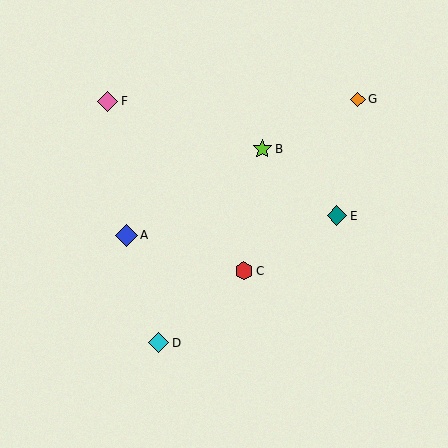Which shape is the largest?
The blue diamond (labeled A) is the largest.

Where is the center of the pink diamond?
The center of the pink diamond is at (108, 101).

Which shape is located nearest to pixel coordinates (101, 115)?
The pink diamond (labeled F) at (108, 101) is nearest to that location.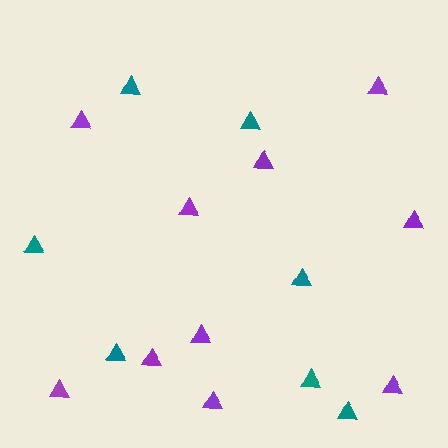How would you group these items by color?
There are 2 groups: one group of teal triangles (7) and one group of purple triangles (10).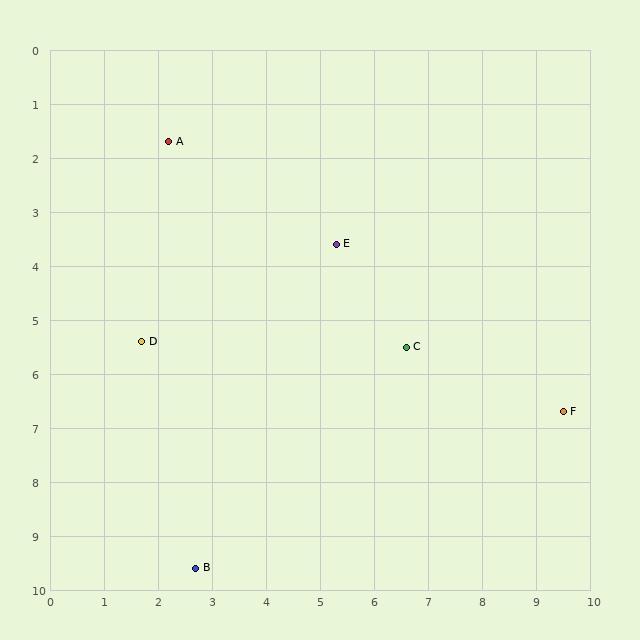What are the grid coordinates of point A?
Point A is at approximately (2.2, 1.7).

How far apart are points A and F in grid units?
Points A and F are about 8.8 grid units apart.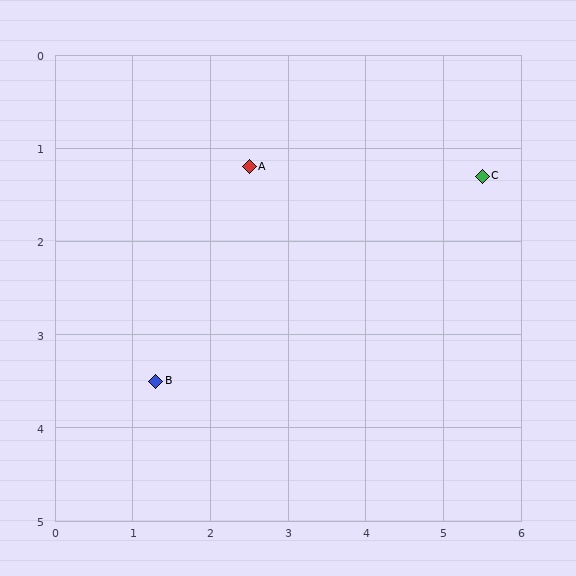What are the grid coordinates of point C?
Point C is at approximately (5.5, 1.3).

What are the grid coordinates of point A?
Point A is at approximately (2.5, 1.2).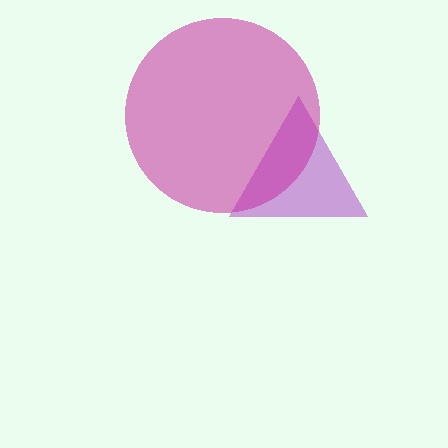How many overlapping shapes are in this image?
There are 2 overlapping shapes in the image.